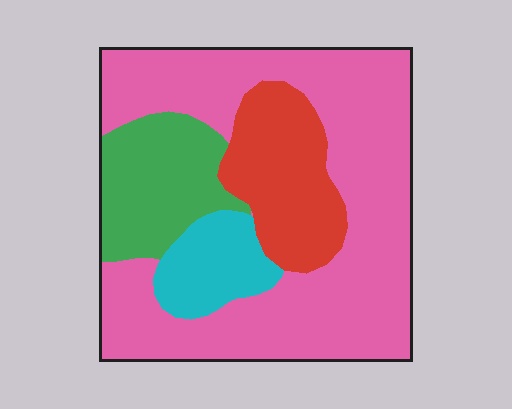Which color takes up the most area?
Pink, at roughly 60%.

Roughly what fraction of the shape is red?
Red covers 17% of the shape.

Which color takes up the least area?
Cyan, at roughly 10%.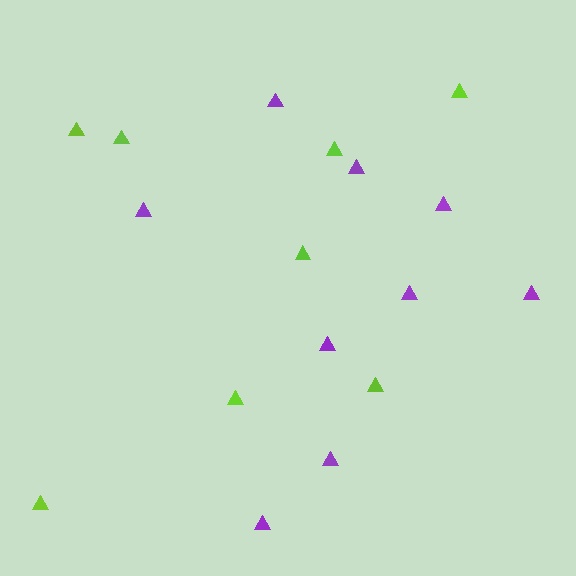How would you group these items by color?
There are 2 groups: one group of purple triangles (9) and one group of lime triangles (8).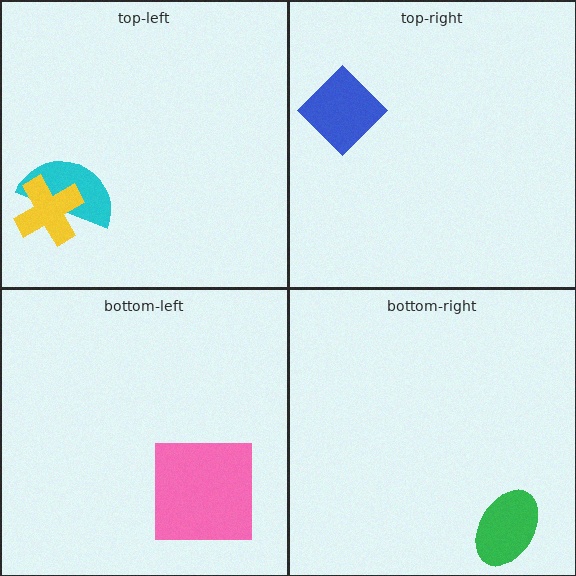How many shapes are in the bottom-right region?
1.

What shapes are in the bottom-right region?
The green ellipse.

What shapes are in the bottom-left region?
The pink square.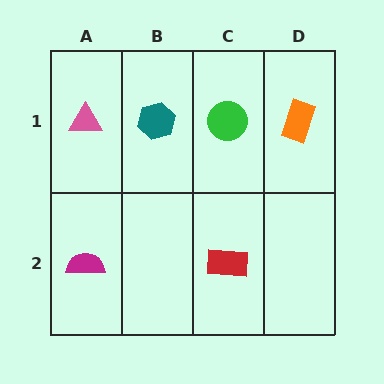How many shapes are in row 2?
2 shapes.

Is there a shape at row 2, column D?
No, that cell is empty.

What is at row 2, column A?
A magenta semicircle.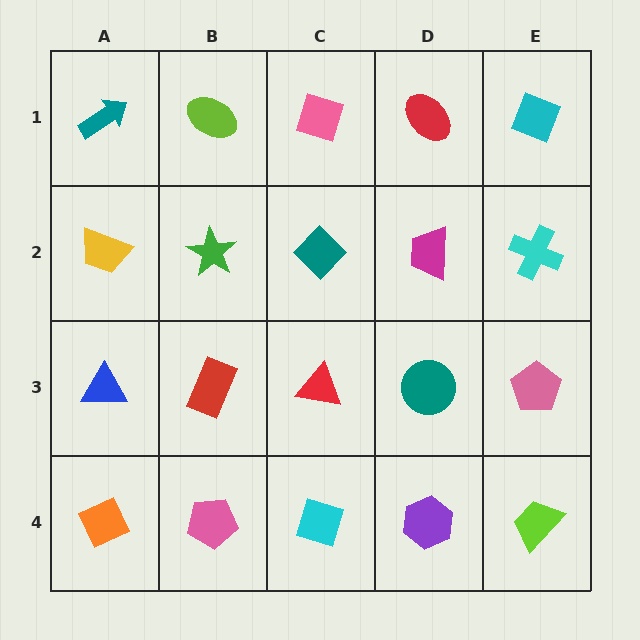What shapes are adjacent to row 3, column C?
A teal diamond (row 2, column C), a cyan diamond (row 4, column C), a red rectangle (row 3, column B), a teal circle (row 3, column D).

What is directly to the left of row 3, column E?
A teal circle.